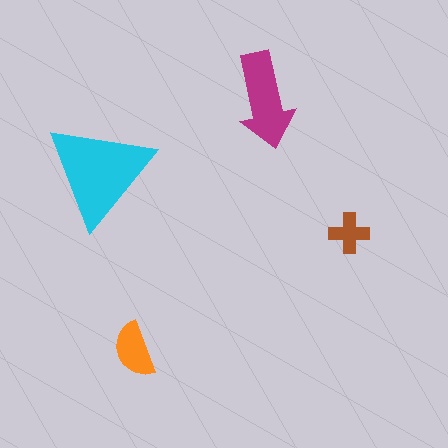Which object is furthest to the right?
The brown cross is rightmost.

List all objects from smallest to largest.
The brown cross, the orange semicircle, the magenta arrow, the cyan triangle.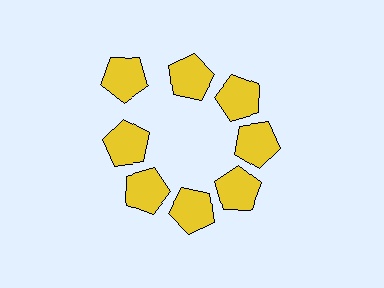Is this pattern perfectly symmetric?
No. The 8 yellow pentagons are arranged in a ring, but one element near the 10 o'clock position is pushed outward from the center, breaking the 8-fold rotational symmetry.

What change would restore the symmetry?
The symmetry would be restored by moving it inward, back onto the ring so that all 8 pentagons sit at equal angles and equal distance from the center.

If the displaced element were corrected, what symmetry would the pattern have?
It would have 8-fold rotational symmetry — the pattern would map onto itself every 45 degrees.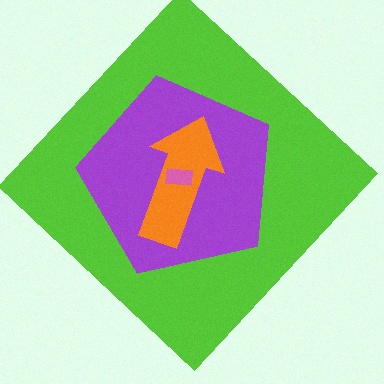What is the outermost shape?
The lime diamond.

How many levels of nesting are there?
4.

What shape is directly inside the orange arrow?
The pink rectangle.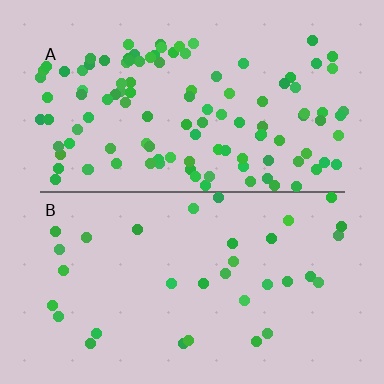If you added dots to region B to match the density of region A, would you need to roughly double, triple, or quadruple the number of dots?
Approximately triple.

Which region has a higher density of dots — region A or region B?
A (the top).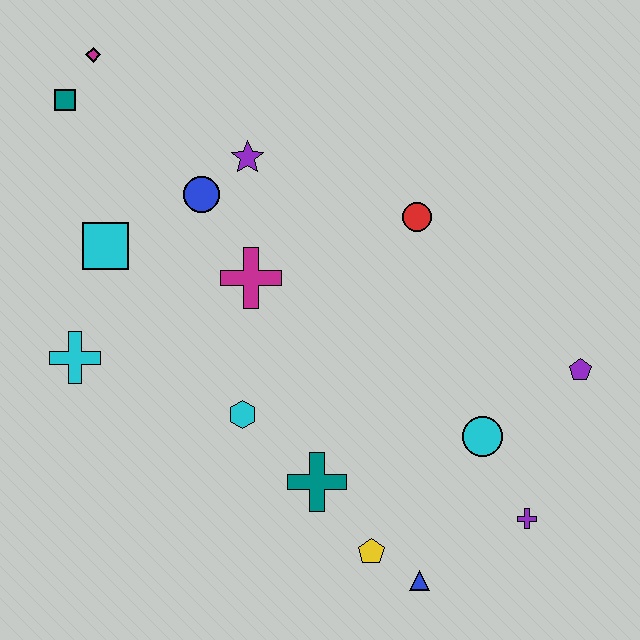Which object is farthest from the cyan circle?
The magenta diamond is farthest from the cyan circle.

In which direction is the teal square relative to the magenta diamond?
The teal square is below the magenta diamond.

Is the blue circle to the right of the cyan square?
Yes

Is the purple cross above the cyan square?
No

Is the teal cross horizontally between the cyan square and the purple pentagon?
Yes